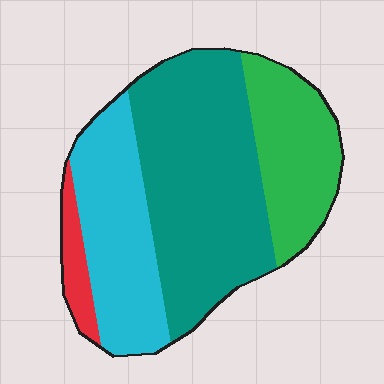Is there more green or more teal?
Teal.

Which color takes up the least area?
Red, at roughly 5%.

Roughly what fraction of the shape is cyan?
Cyan covers 26% of the shape.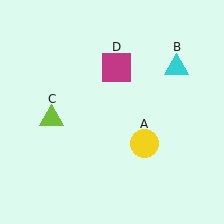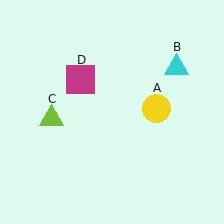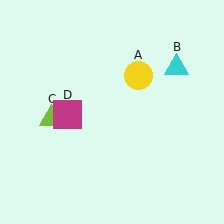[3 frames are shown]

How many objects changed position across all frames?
2 objects changed position: yellow circle (object A), magenta square (object D).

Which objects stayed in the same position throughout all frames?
Cyan triangle (object B) and lime triangle (object C) remained stationary.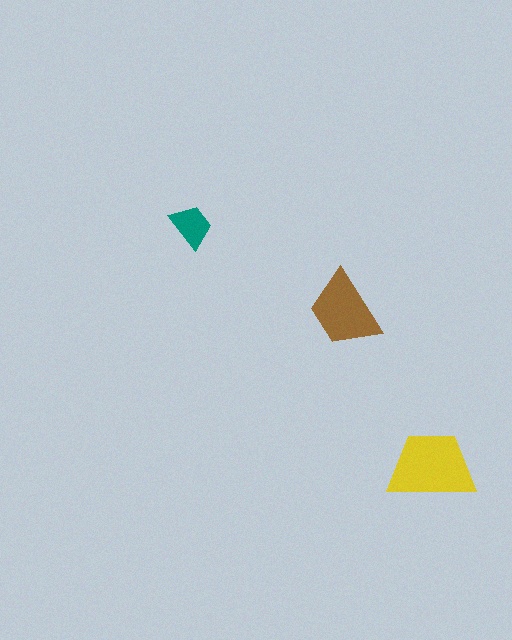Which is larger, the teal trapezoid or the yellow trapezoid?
The yellow one.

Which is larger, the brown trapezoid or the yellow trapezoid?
The yellow one.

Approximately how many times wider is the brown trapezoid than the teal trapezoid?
About 1.5 times wider.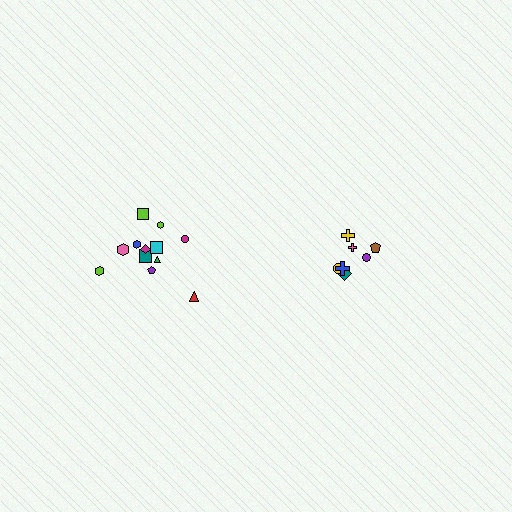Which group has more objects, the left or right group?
The left group.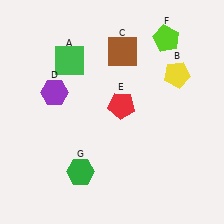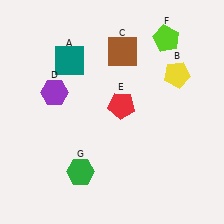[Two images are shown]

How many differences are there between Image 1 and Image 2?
There is 1 difference between the two images.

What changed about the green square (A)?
In Image 1, A is green. In Image 2, it changed to teal.